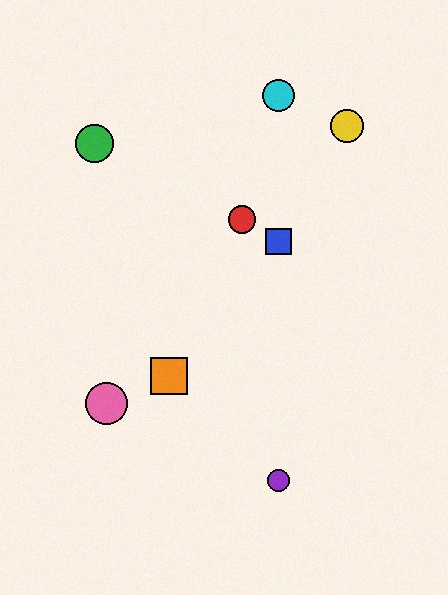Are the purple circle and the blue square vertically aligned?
Yes, both are at x≈279.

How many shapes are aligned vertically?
3 shapes (the blue square, the purple circle, the cyan circle) are aligned vertically.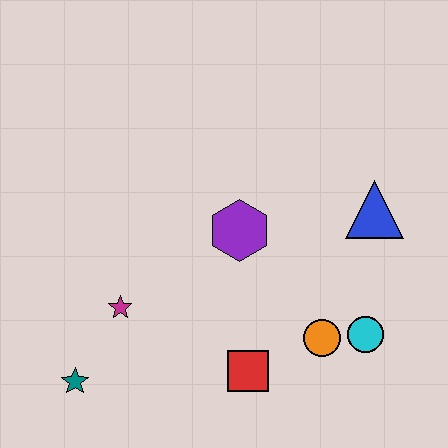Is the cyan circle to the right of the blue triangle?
No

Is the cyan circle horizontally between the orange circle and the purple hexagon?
No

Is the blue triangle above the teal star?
Yes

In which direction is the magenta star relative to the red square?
The magenta star is to the left of the red square.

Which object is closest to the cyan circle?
The orange circle is closest to the cyan circle.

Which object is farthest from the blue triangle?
The teal star is farthest from the blue triangle.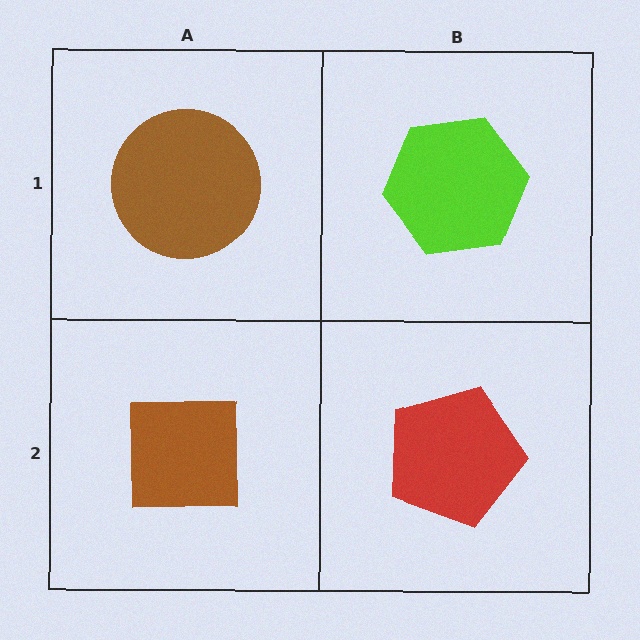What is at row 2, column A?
A brown square.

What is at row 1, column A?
A brown circle.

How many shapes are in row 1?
2 shapes.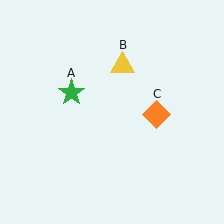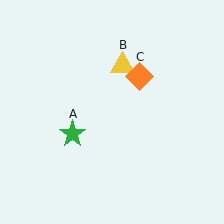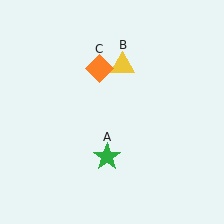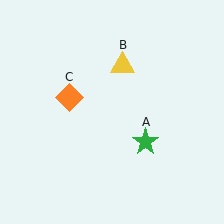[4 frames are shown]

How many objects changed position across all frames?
2 objects changed position: green star (object A), orange diamond (object C).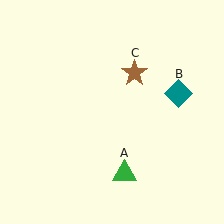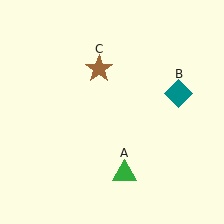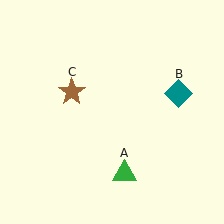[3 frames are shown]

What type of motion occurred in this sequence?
The brown star (object C) rotated counterclockwise around the center of the scene.